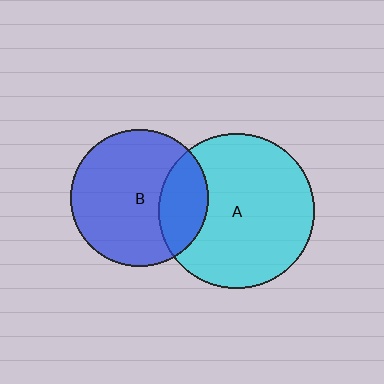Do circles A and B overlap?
Yes.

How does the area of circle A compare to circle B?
Approximately 1.3 times.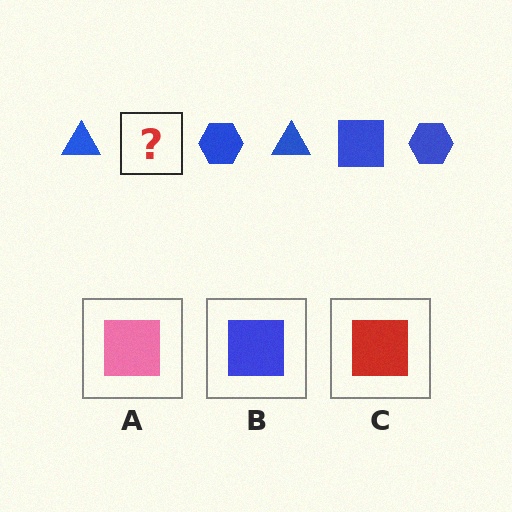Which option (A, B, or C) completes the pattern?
B.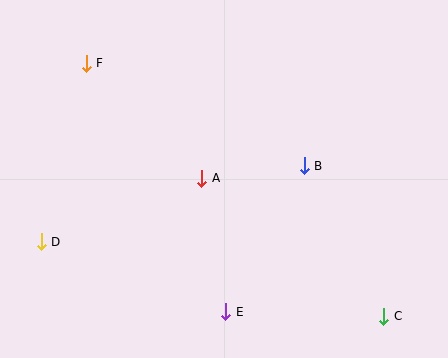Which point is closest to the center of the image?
Point A at (202, 178) is closest to the center.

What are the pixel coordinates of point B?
Point B is at (304, 166).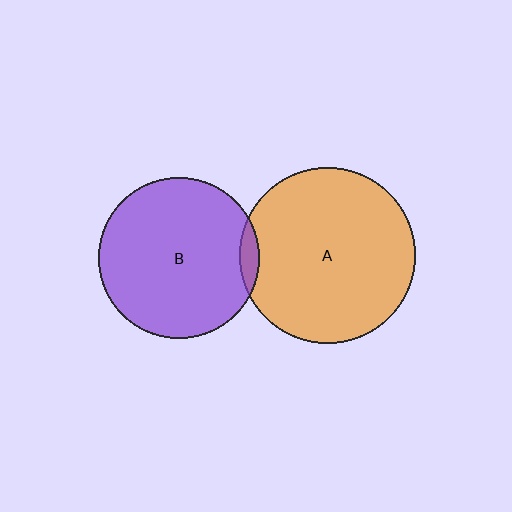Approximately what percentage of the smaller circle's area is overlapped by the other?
Approximately 5%.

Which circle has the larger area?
Circle A (orange).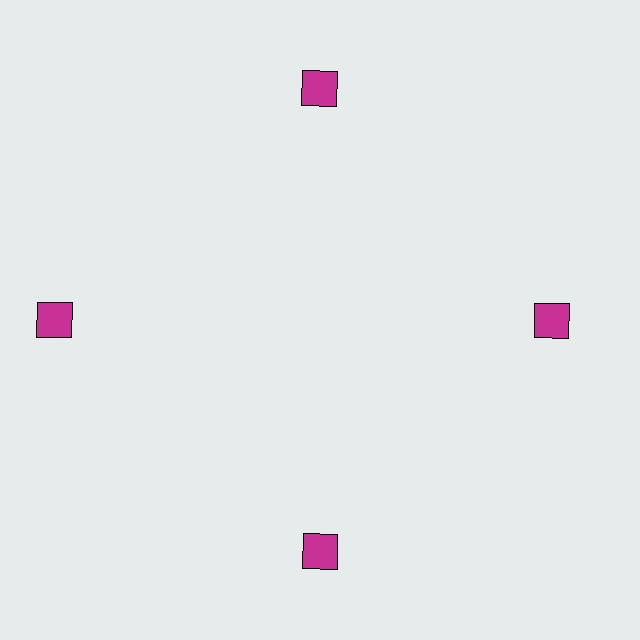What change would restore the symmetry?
The symmetry would be restored by moving it inward, back onto the ring so that all 4 diamonds sit at equal angles and equal distance from the center.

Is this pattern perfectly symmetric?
No. The 4 magenta diamonds are arranged in a ring, but one element near the 9 o'clock position is pushed outward from the center, breaking the 4-fold rotational symmetry.